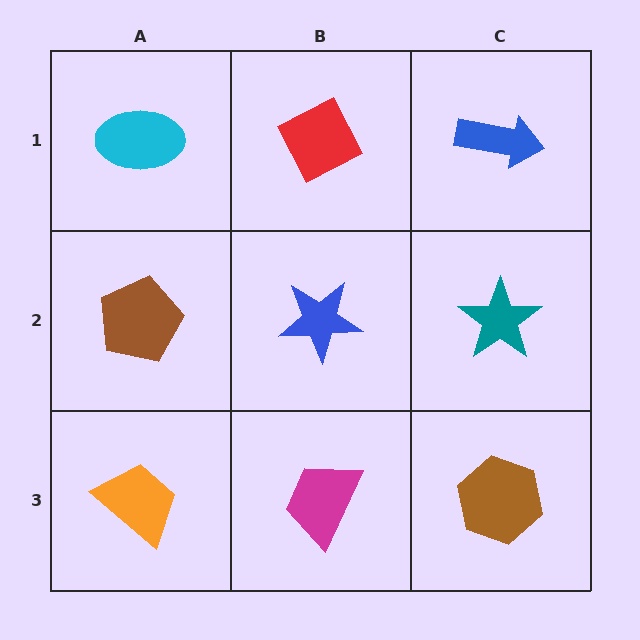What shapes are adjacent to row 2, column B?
A red diamond (row 1, column B), a magenta trapezoid (row 3, column B), a brown pentagon (row 2, column A), a teal star (row 2, column C).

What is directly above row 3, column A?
A brown pentagon.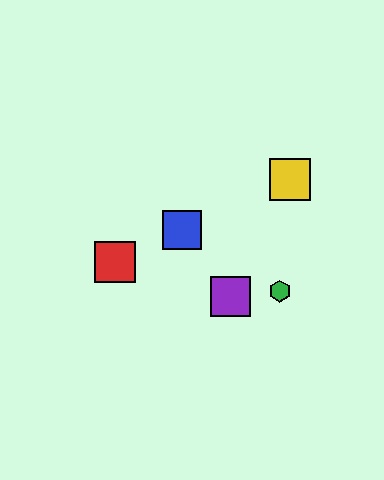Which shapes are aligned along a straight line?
The red square, the blue square, the yellow square are aligned along a straight line.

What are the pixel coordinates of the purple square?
The purple square is at (231, 297).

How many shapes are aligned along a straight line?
3 shapes (the red square, the blue square, the yellow square) are aligned along a straight line.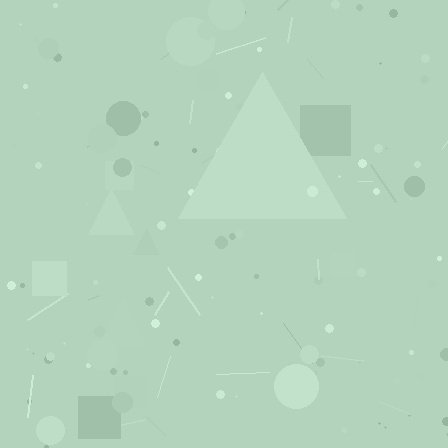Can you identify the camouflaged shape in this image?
The camouflaged shape is a triangle.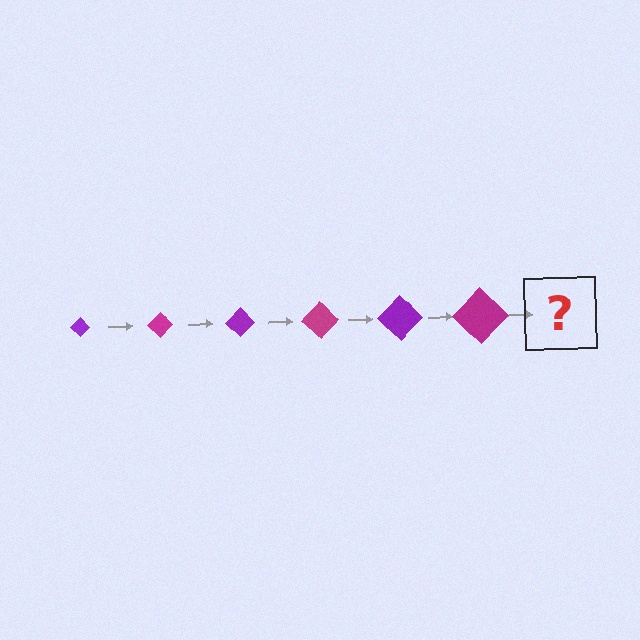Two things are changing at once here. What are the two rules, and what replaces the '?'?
The two rules are that the diamond grows larger each step and the color cycles through purple and magenta. The '?' should be a purple diamond, larger than the previous one.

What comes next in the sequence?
The next element should be a purple diamond, larger than the previous one.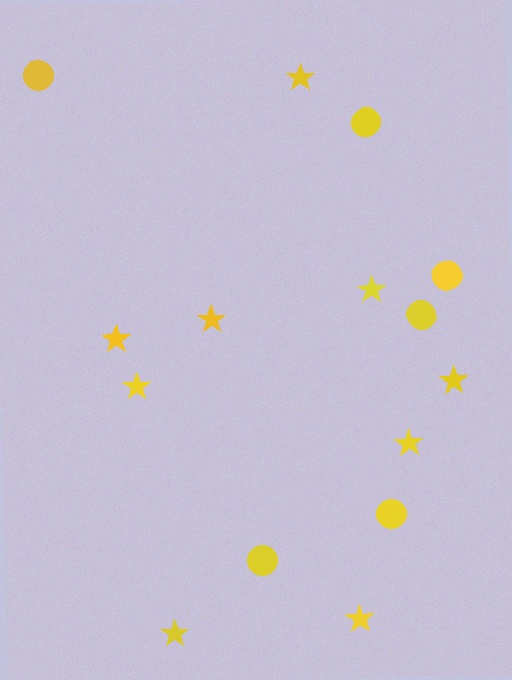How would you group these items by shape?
There are 2 groups: one group of stars (9) and one group of circles (6).